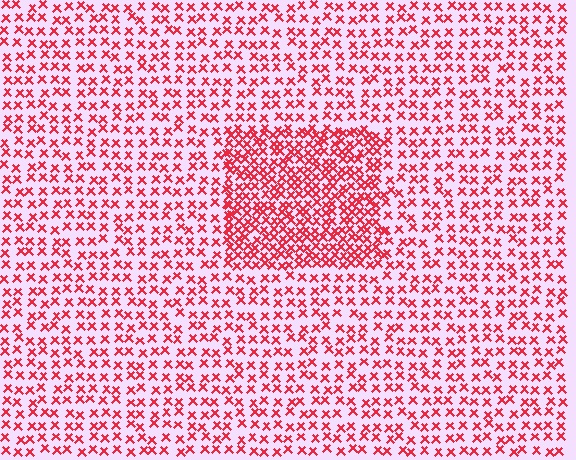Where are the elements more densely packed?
The elements are more densely packed inside the rectangle boundary.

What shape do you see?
I see a rectangle.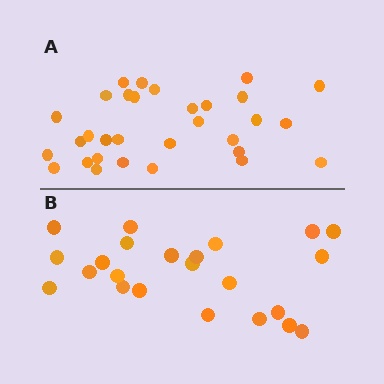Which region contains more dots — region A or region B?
Region A (the top region) has more dots.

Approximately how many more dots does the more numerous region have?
Region A has roughly 8 or so more dots than region B.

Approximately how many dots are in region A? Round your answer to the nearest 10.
About 30 dots. (The exact count is 31, which rounds to 30.)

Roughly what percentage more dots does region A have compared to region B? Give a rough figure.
About 35% more.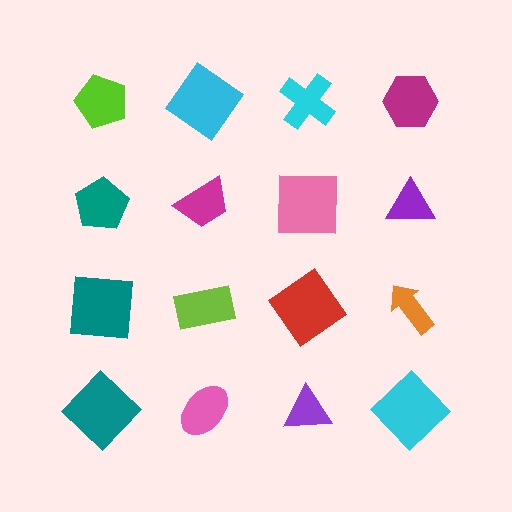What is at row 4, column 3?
A purple triangle.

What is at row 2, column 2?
A magenta trapezoid.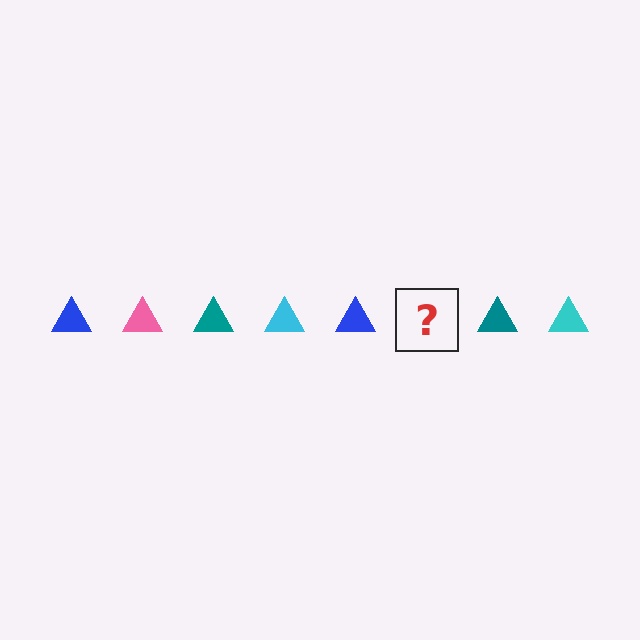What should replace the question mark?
The question mark should be replaced with a pink triangle.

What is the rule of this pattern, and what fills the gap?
The rule is that the pattern cycles through blue, pink, teal, cyan triangles. The gap should be filled with a pink triangle.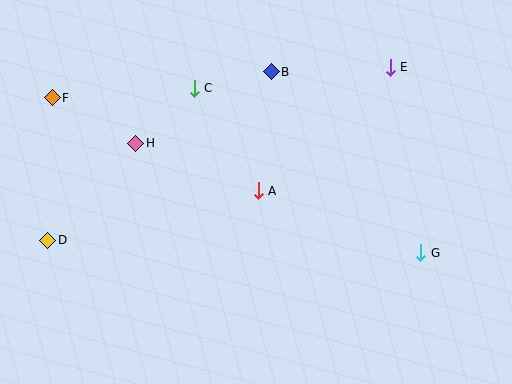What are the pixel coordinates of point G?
Point G is at (421, 253).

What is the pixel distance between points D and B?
The distance between D and B is 280 pixels.